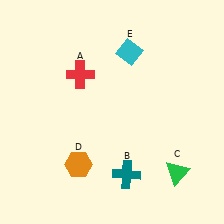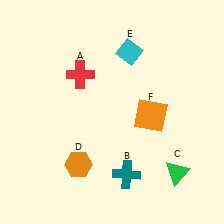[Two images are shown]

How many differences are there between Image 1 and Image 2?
There is 1 difference between the two images.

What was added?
An orange square (F) was added in Image 2.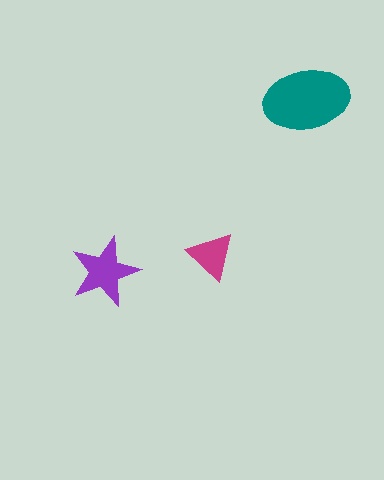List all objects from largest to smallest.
The teal ellipse, the purple star, the magenta triangle.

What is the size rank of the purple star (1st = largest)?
2nd.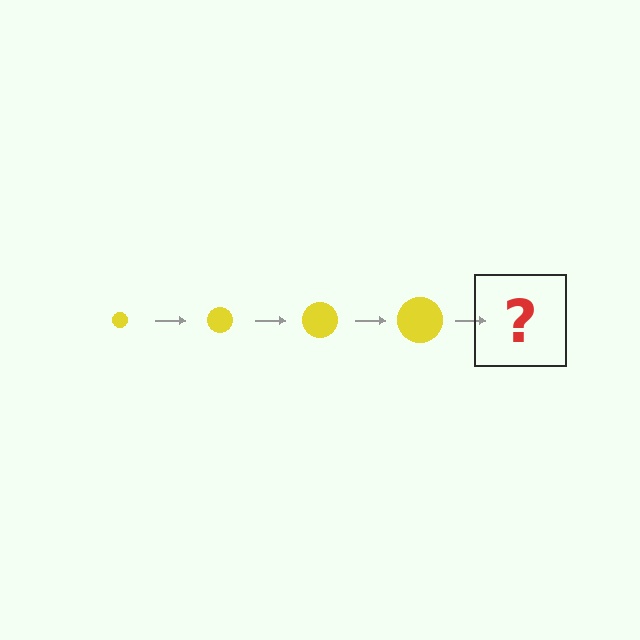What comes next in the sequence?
The next element should be a yellow circle, larger than the previous one.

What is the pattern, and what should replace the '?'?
The pattern is that the circle gets progressively larger each step. The '?' should be a yellow circle, larger than the previous one.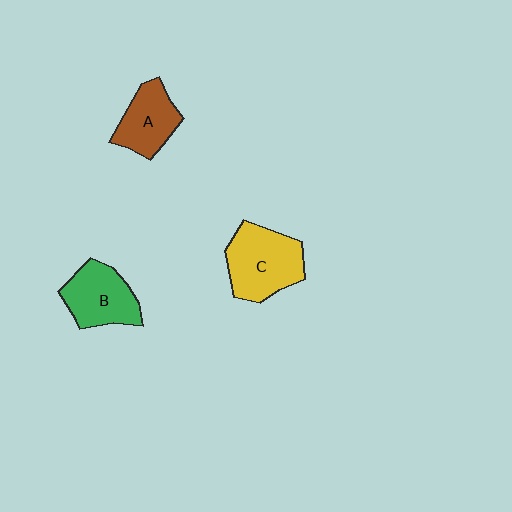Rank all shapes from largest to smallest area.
From largest to smallest: C (yellow), B (green), A (brown).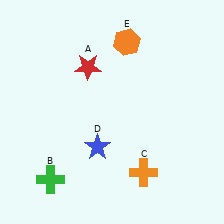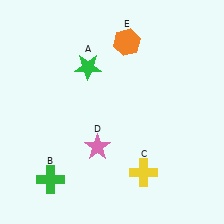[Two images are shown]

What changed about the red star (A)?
In Image 1, A is red. In Image 2, it changed to green.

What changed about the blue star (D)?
In Image 1, D is blue. In Image 2, it changed to pink.